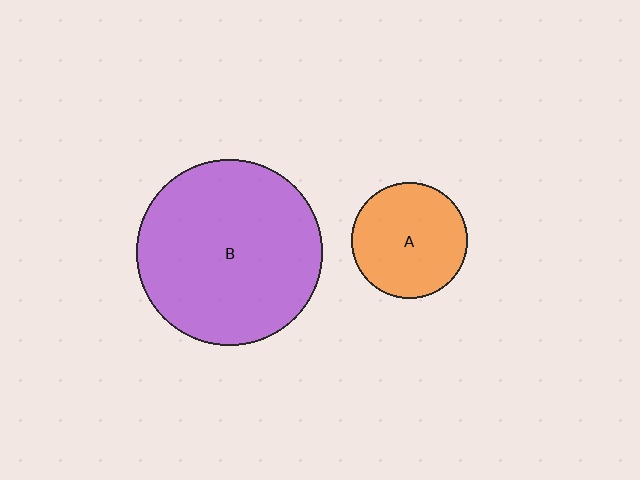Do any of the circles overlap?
No, none of the circles overlap.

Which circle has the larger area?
Circle B (purple).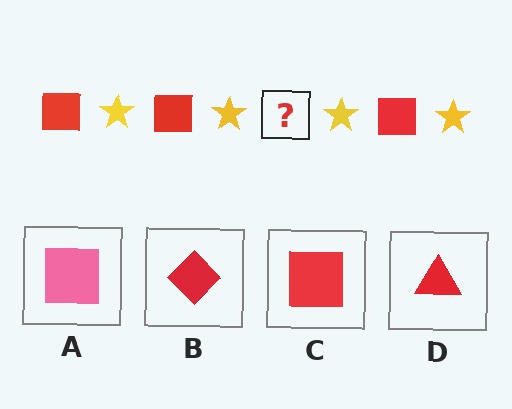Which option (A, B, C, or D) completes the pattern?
C.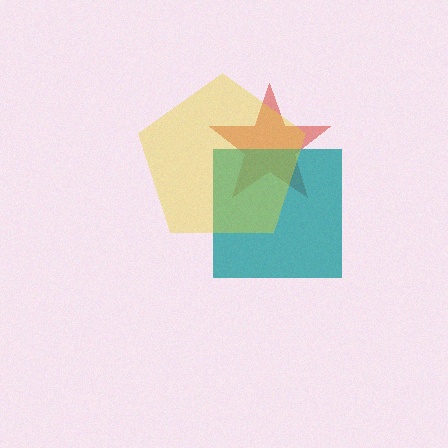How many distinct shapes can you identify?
There are 3 distinct shapes: a red star, a teal square, a yellow pentagon.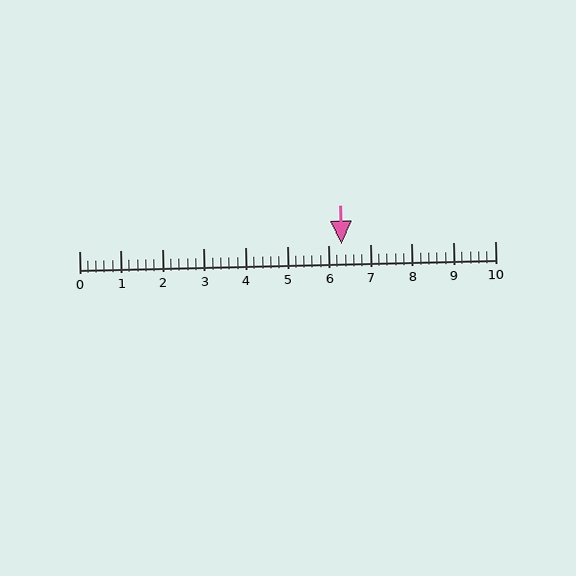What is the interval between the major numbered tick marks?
The major tick marks are spaced 1 units apart.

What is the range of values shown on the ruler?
The ruler shows values from 0 to 10.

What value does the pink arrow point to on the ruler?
The pink arrow points to approximately 6.3.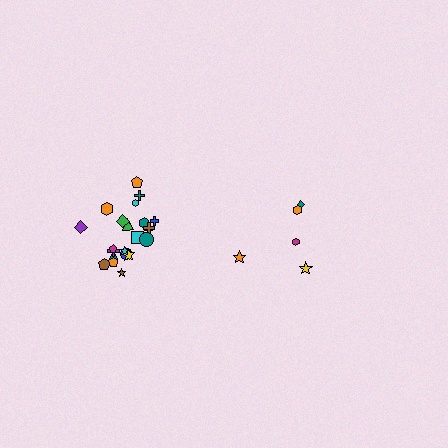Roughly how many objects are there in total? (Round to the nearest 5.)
Roughly 25 objects in total.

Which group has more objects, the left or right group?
The left group.